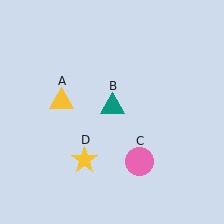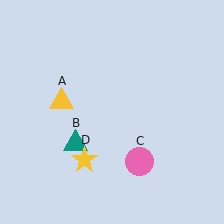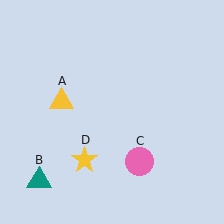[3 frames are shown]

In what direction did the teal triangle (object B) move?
The teal triangle (object B) moved down and to the left.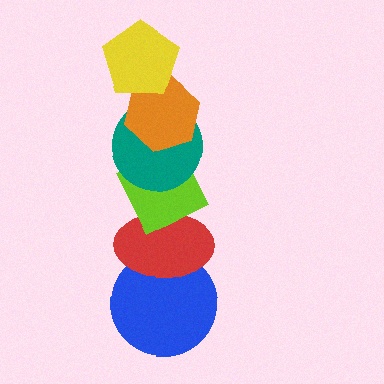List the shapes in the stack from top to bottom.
From top to bottom: the yellow pentagon, the orange hexagon, the teal circle, the lime diamond, the red ellipse, the blue circle.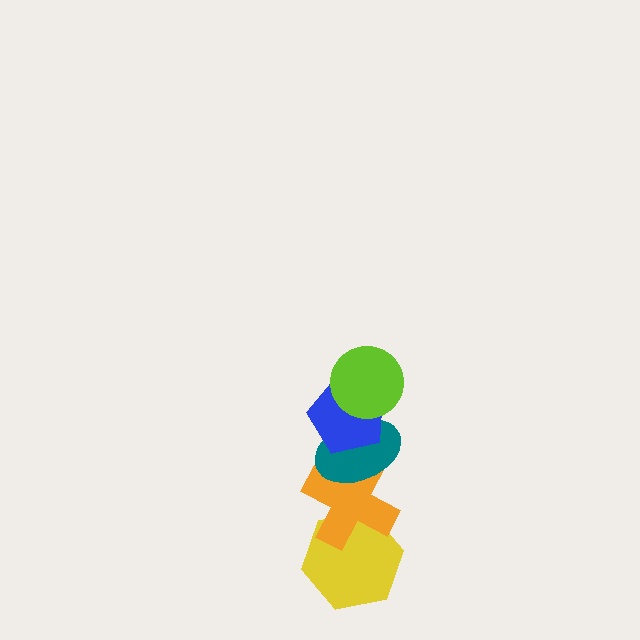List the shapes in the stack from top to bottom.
From top to bottom: the lime circle, the blue pentagon, the teal ellipse, the orange cross, the yellow hexagon.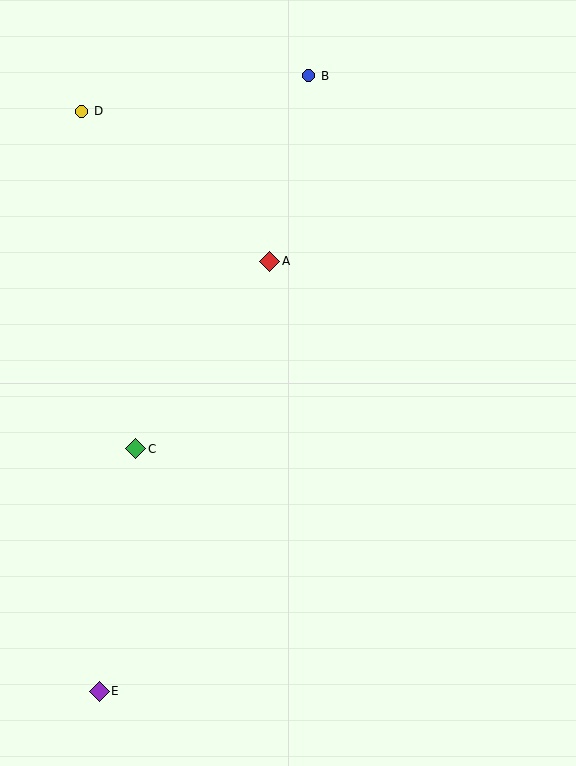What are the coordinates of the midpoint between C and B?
The midpoint between C and B is at (222, 262).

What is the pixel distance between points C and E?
The distance between C and E is 246 pixels.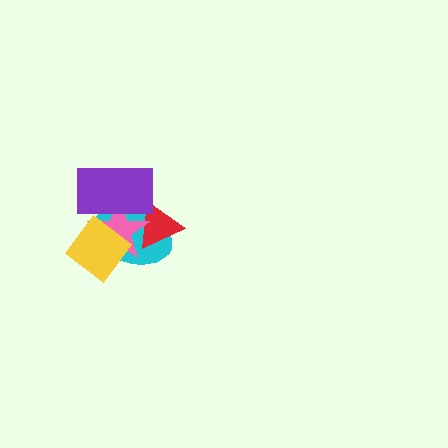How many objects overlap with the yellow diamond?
3 objects overlap with the yellow diamond.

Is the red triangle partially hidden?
Yes, it is partially covered by another shape.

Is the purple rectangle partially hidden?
No, no other shape covers it.